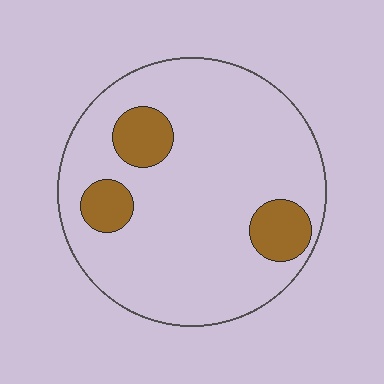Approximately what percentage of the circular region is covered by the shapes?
Approximately 15%.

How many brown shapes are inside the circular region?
3.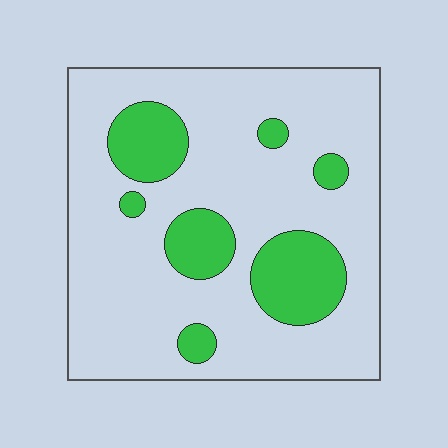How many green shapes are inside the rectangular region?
7.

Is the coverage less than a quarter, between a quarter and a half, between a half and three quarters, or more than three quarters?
Less than a quarter.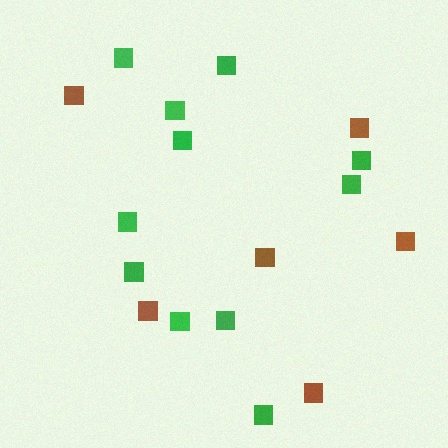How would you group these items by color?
There are 2 groups: one group of green squares (11) and one group of brown squares (6).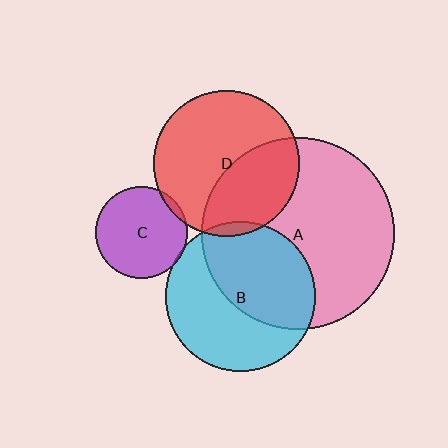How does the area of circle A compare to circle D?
Approximately 1.7 times.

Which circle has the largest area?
Circle A (pink).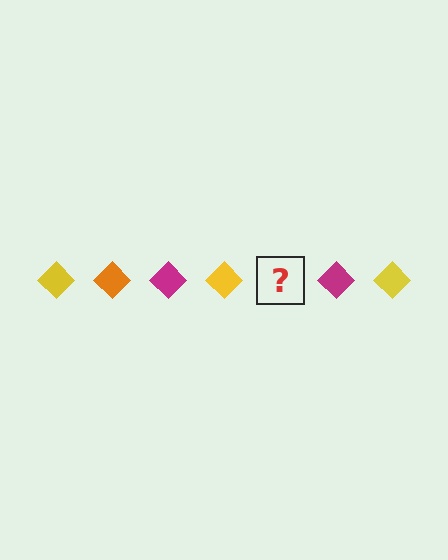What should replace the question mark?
The question mark should be replaced with an orange diamond.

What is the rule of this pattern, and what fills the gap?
The rule is that the pattern cycles through yellow, orange, magenta diamonds. The gap should be filled with an orange diamond.